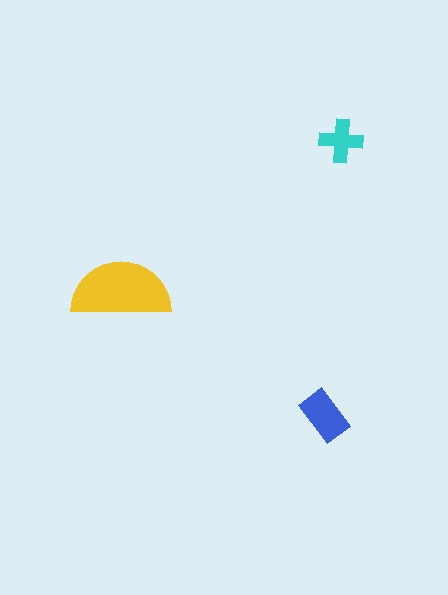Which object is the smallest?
The cyan cross.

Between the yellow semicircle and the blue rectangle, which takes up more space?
The yellow semicircle.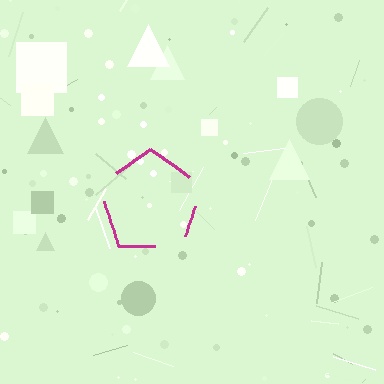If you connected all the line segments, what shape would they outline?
They would outline a pentagon.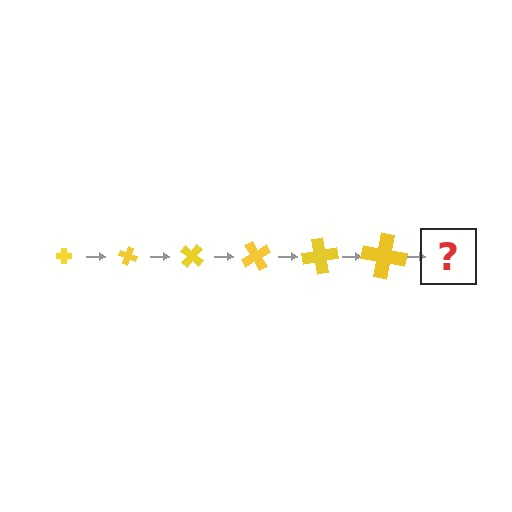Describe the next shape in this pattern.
It should be a cross, larger than the previous one and rotated 120 degrees from the start.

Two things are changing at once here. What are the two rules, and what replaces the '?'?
The two rules are that the cross grows larger each step and it rotates 20 degrees each step. The '?' should be a cross, larger than the previous one and rotated 120 degrees from the start.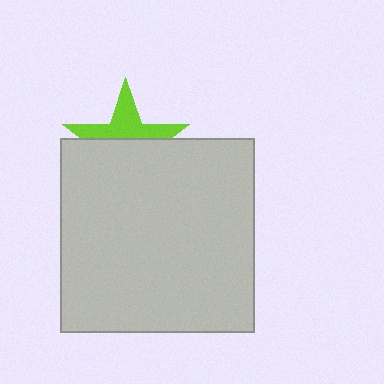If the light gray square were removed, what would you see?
You would see the complete lime star.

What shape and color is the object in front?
The object in front is a light gray square.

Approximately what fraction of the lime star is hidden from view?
Roughly 58% of the lime star is hidden behind the light gray square.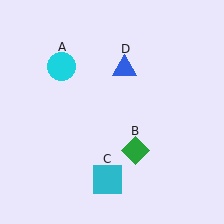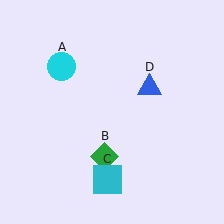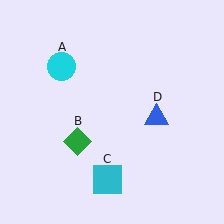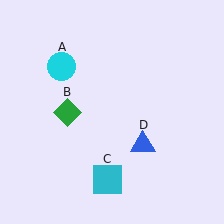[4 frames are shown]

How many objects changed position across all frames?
2 objects changed position: green diamond (object B), blue triangle (object D).